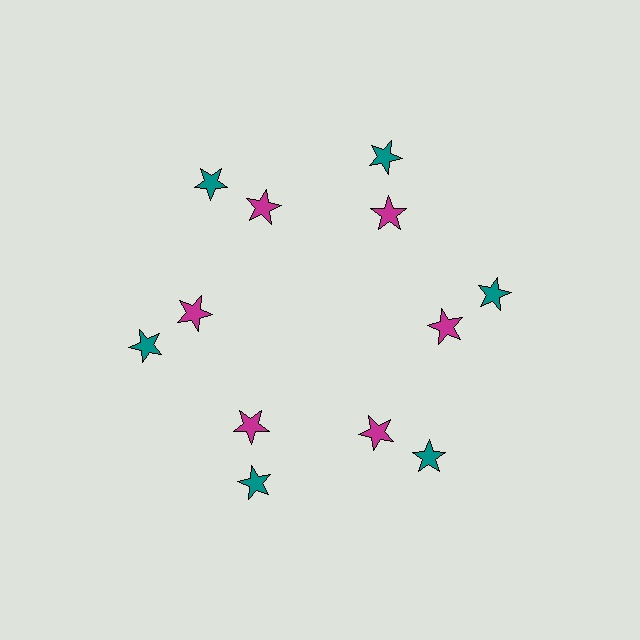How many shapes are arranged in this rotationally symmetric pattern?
There are 12 shapes, arranged in 6 groups of 2.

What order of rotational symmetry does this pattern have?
This pattern has 6-fold rotational symmetry.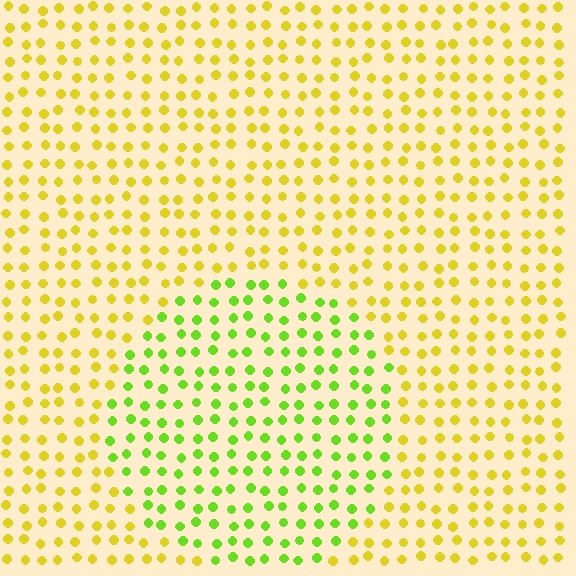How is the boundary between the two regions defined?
The boundary is defined purely by a slight shift in hue (about 42 degrees). Spacing, size, and orientation are identical on both sides.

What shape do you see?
I see a circle.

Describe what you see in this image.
The image is filled with small yellow elements in a uniform arrangement. A circle-shaped region is visible where the elements are tinted to a slightly different hue, forming a subtle color boundary.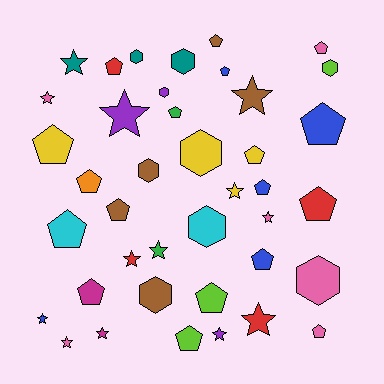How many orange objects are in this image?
There is 1 orange object.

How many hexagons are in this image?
There are 9 hexagons.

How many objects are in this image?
There are 40 objects.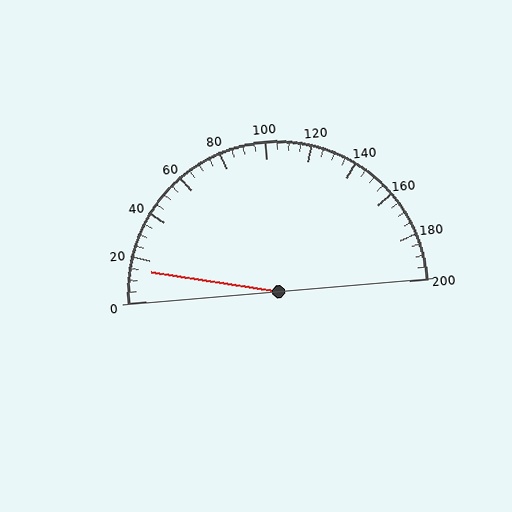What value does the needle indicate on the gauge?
The needle indicates approximately 15.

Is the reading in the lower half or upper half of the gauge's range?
The reading is in the lower half of the range (0 to 200).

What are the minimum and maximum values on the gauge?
The gauge ranges from 0 to 200.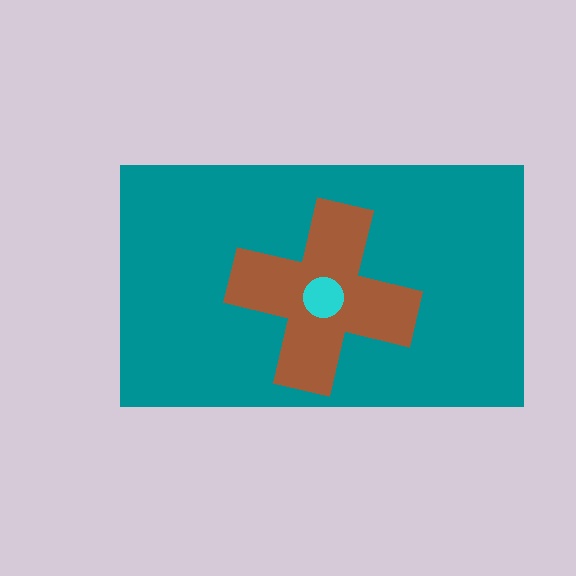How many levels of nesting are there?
3.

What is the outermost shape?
The teal rectangle.